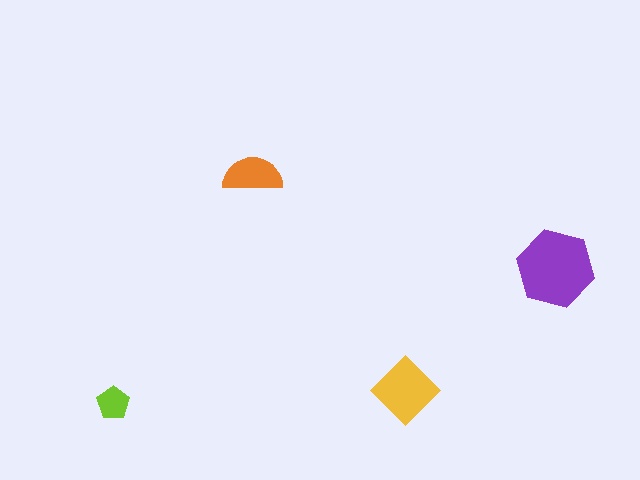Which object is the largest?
The purple hexagon.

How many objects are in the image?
There are 4 objects in the image.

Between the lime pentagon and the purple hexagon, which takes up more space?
The purple hexagon.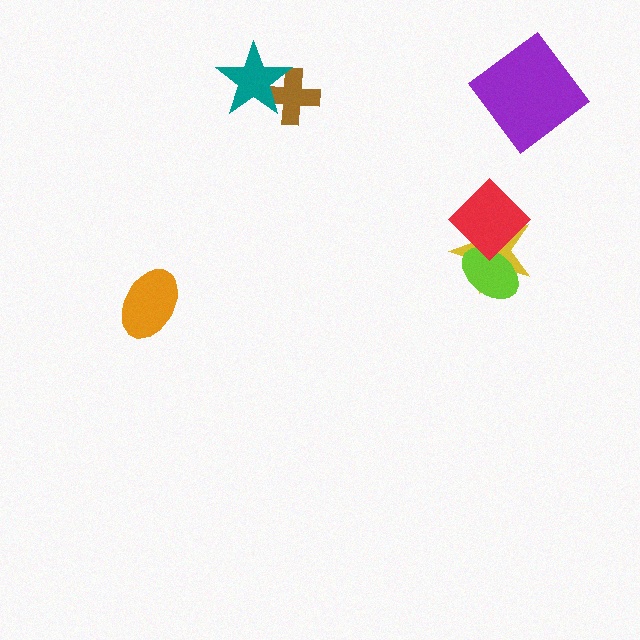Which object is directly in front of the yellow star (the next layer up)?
The lime ellipse is directly in front of the yellow star.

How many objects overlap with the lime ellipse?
2 objects overlap with the lime ellipse.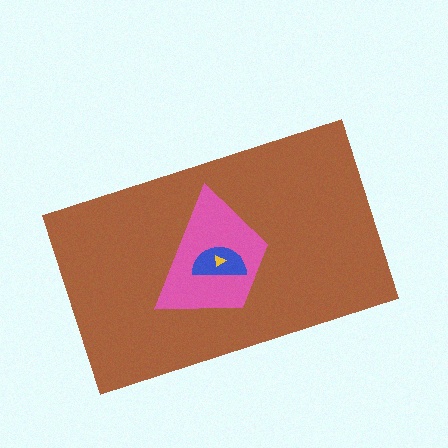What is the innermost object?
The yellow triangle.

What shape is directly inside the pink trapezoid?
The blue semicircle.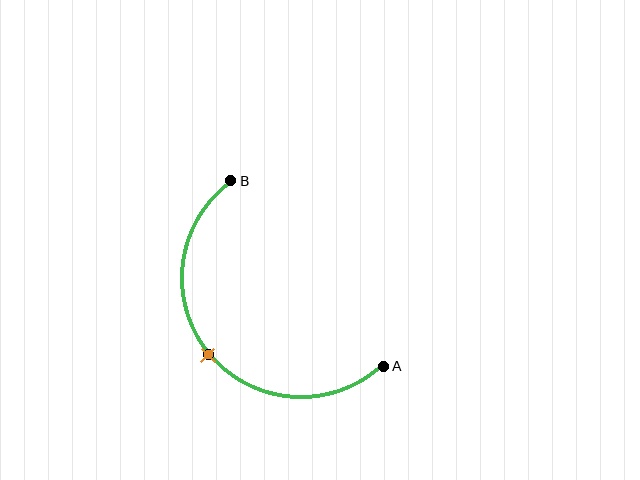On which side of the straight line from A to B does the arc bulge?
The arc bulges below and to the left of the straight line connecting A and B.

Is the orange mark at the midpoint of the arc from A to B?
Yes. The orange mark lies on the arc at equal arc-length from both A and B — it is the arc midpoint.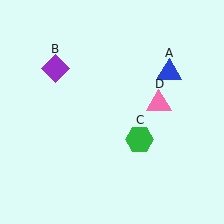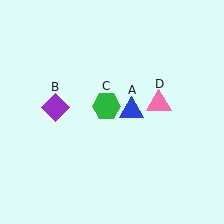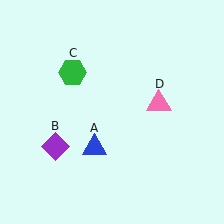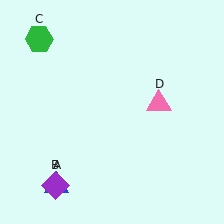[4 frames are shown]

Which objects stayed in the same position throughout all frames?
Pink triangle (object D) remained stationary.